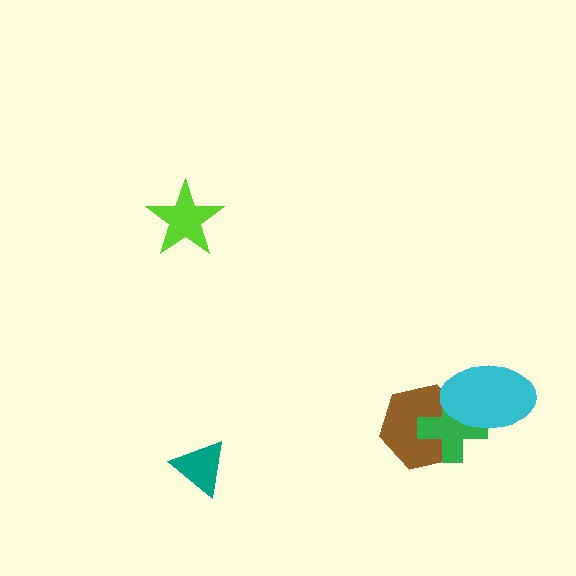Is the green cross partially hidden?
Yes, it is partially covered by another shape.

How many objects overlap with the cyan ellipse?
2 objects overlap with the cyan ellipse.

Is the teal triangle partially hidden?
No, no other shape covers it.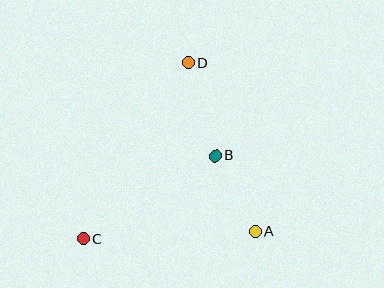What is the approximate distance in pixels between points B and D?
The distance between B and D is approximately 97 pixels.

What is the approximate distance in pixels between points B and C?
The distance between B and C is approximately 156 pixels.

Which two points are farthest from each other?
Points C and D are farthest from each other.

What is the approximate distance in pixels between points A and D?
The distance between A and D is approximately 181 pixels.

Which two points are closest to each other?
Points A and B are closest to each other.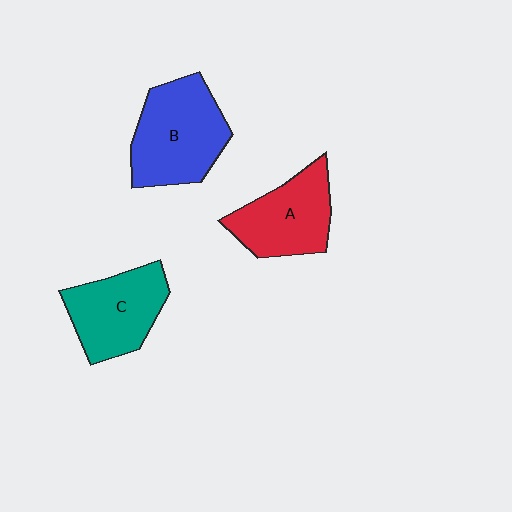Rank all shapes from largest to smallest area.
From largest to smallest: B (blue), C (teal), A (red).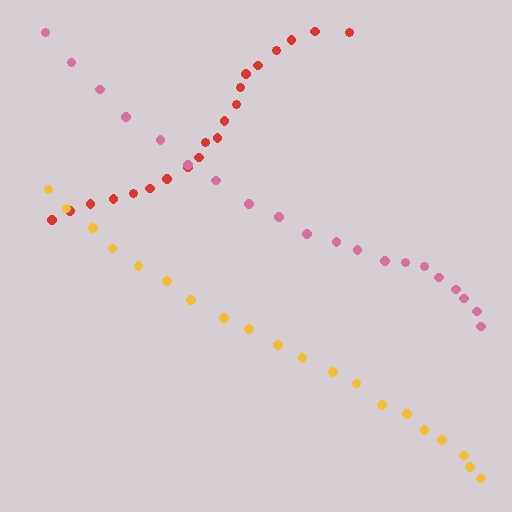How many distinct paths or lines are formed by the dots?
There are 3 distinct paths.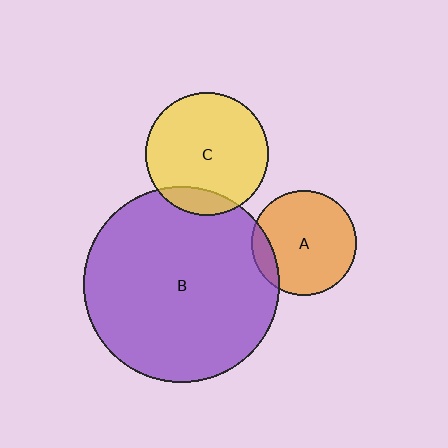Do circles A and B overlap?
Yes.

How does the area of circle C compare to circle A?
Approximately 1.4 times.